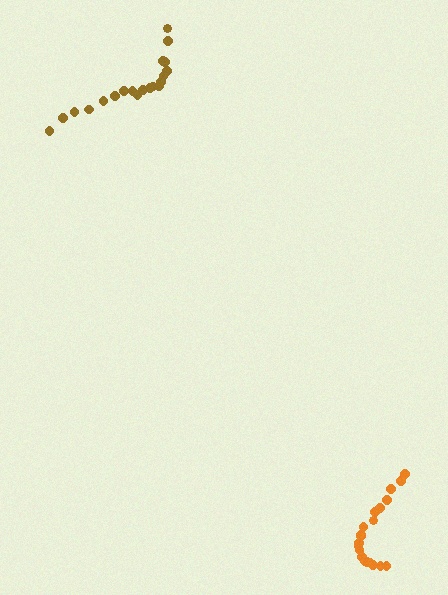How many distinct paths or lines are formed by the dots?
There are 2 distinct paths.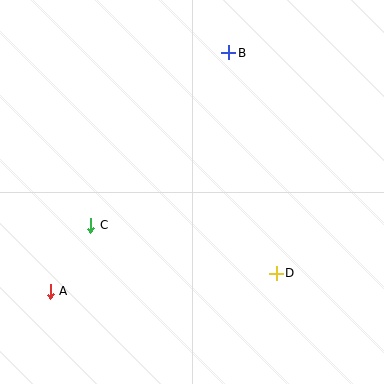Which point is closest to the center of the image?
Point C at (91, 225) is closest to the center.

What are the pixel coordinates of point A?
Point A is at (50, 291).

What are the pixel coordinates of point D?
Point D is at (276, 273).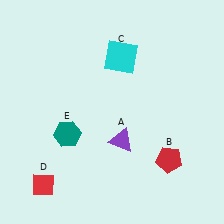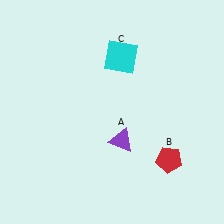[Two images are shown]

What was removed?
The red diamond (D), the teal hexagon (E) were removed in Image 2.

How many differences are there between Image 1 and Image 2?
There are 2 differences between the two images.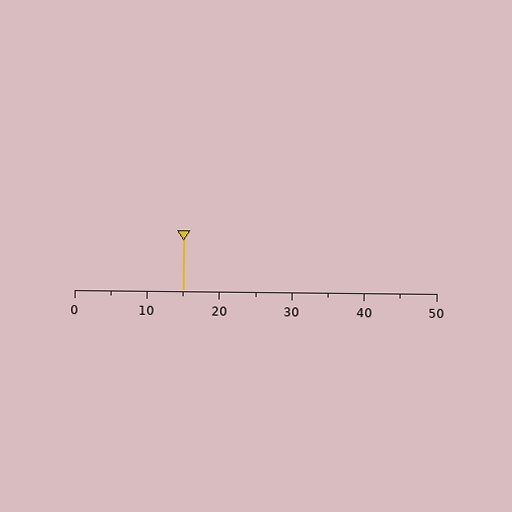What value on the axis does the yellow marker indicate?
The marker indicates approximately 15.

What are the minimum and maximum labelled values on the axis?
The axis runs from 0 to 50.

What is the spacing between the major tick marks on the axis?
The major ticks are spaced 10 apart.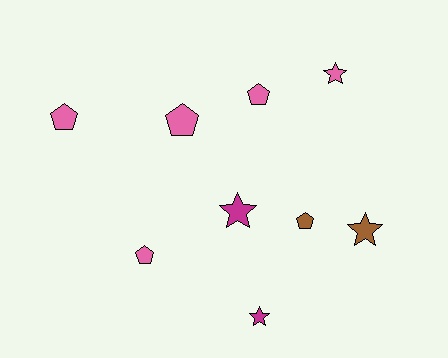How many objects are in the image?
There are 9 objects.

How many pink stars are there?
There is 1 pink star.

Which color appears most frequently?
Pink, with 5 objects.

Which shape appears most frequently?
Pentagon, with 5 objects.